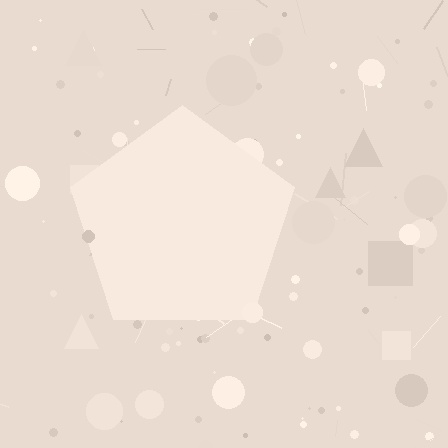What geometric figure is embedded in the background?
A pentagon is embedded in the background.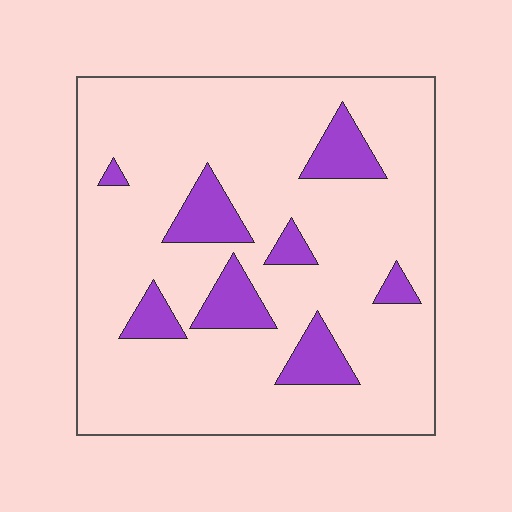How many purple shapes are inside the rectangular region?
8.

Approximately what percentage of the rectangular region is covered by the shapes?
Approximately 15%.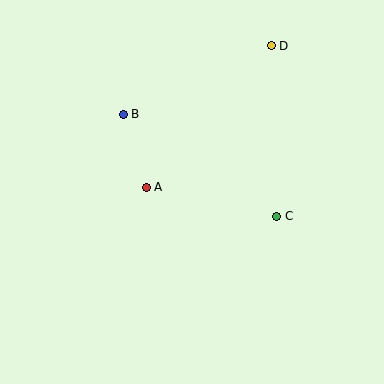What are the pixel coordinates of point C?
Point C is at (277, 216).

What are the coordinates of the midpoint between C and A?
The midpoint between C and A is at (212, 202).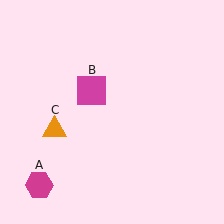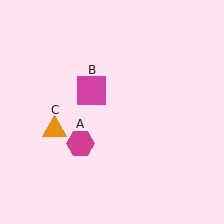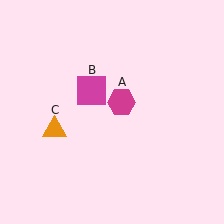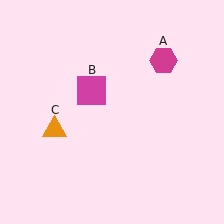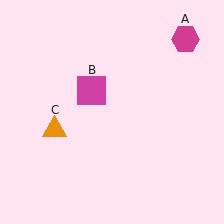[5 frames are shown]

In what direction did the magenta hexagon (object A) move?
The magenta hexagon (object A) moved up and to the right.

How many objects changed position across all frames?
1 object changed position: magenta hexagon (object A).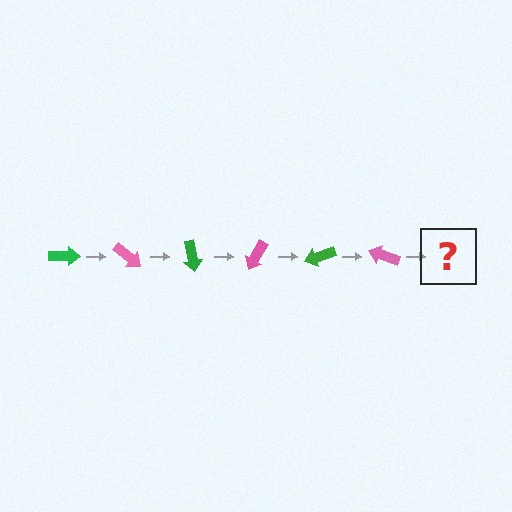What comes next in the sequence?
The next element should be a green arrow, rotated 240 degrees from the start.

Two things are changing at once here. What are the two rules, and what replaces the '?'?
The two rules are that it rotates 40 degrees each step and the color cycles through green and pink. The '?' should be a green arrow, rotated 240 degrees from the start.